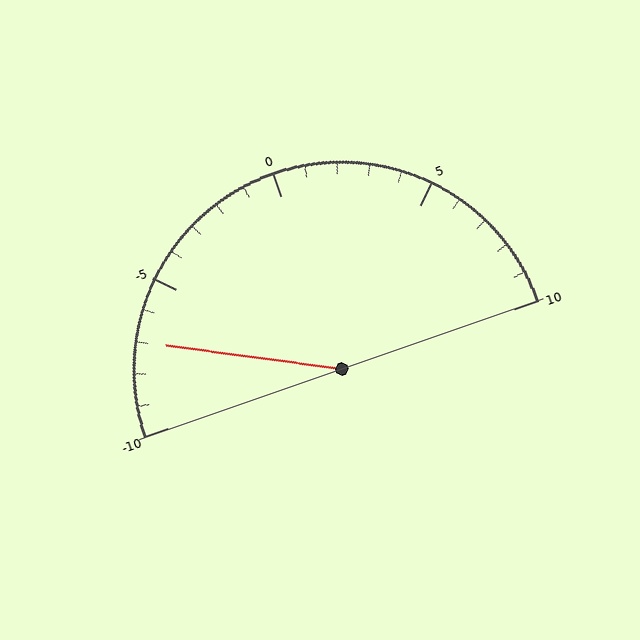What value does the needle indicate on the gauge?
The needle indicates approximately -7.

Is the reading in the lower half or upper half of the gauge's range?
The reading is in the lower half of the range (-10 to 10).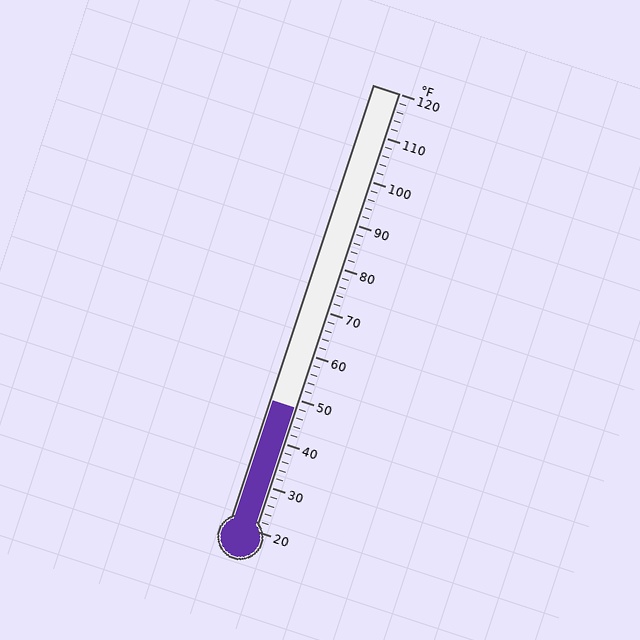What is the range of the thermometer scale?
The thermometer scale ranges from 20°F to 120°F.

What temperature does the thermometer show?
The thermometer shows approximately 48°F.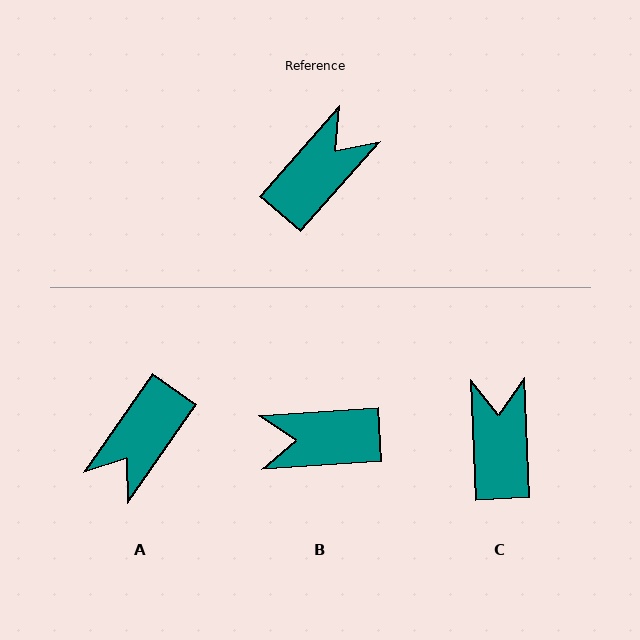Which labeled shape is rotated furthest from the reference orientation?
A, about 174 degrees away.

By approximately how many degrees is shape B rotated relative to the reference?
Approximately 135 degrees counter-clockwise.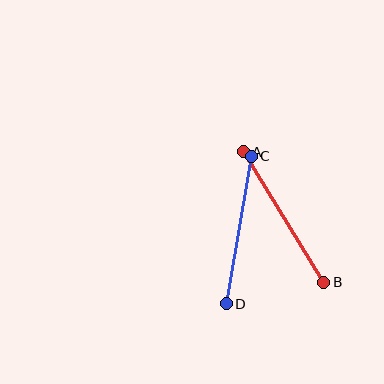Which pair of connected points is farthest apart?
Points A and B are farthest apart.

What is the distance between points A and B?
The distance is approximately 153 pixels.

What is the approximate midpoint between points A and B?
The midpoint is at approximately (284, 217) pixels.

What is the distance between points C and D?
The distance is approximately 150 pixels.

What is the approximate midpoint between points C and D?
The midpoint is at approximately (239, 230) pixels.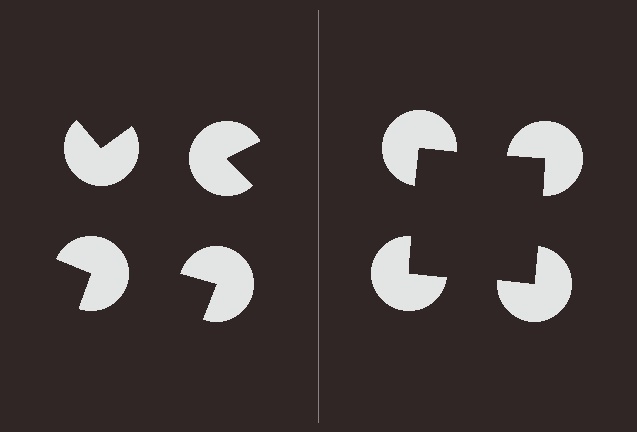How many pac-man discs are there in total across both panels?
8 — 4 on each side.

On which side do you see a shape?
An illusory square appears on the right side. On the left side the wedge cuts are rotated, so no coherent shape forms.